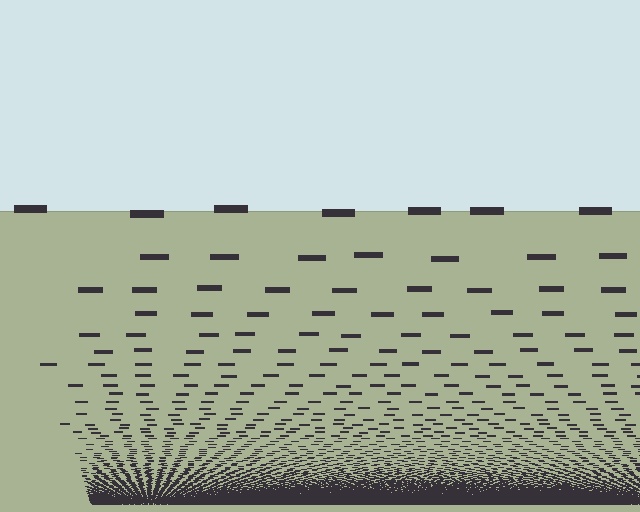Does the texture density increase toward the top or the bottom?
Density increases toward the bottom.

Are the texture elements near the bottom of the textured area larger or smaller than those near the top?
Smaller. The gradient is inverted — elements near the bottom are smaller and denser.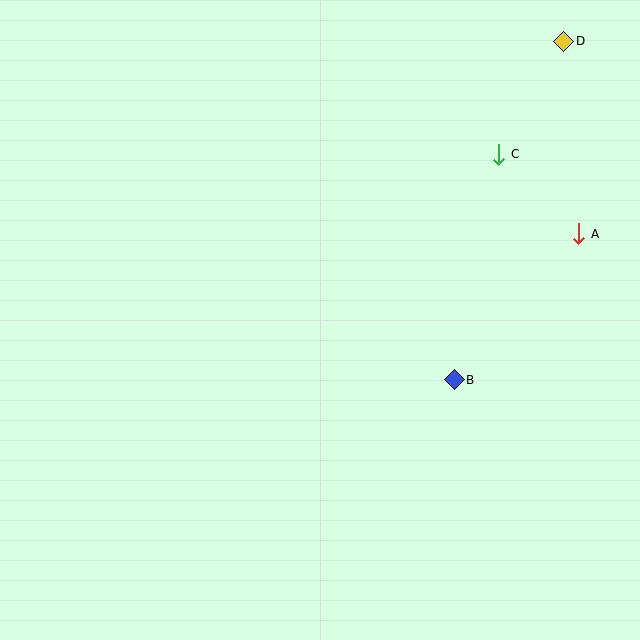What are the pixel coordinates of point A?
Point A is at (579, 234).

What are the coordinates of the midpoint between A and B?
The midpoint between A and B is at (516, 307).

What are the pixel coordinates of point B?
Point B is at (454, 380).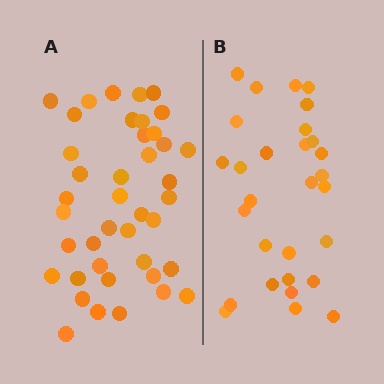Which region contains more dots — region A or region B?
Region A (the left region) has more dots.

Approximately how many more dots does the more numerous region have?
Region A has roughly 12 or so more dots than region B.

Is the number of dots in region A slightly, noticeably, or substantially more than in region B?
Region A has noticeably more, but not dramatically so. The ratio is roughly 1.4 to 1.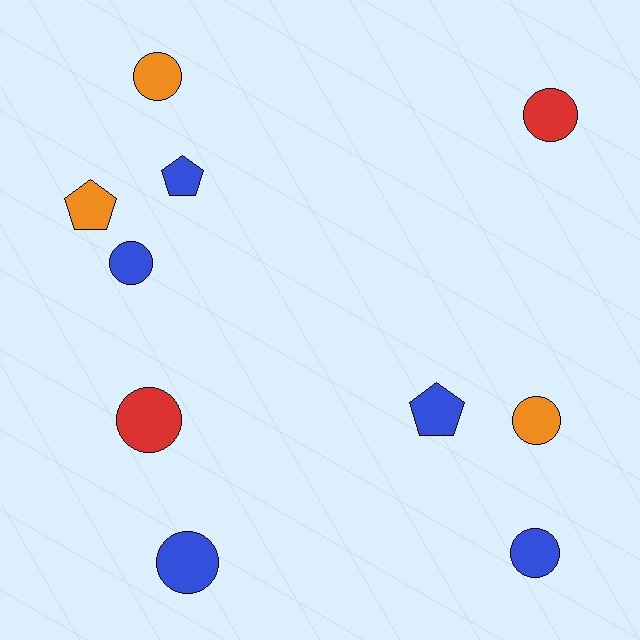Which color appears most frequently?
Blue, with 5 objects.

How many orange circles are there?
There are 2 orange circles.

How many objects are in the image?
There are 10 objects.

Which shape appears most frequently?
Circle, with 7 objects.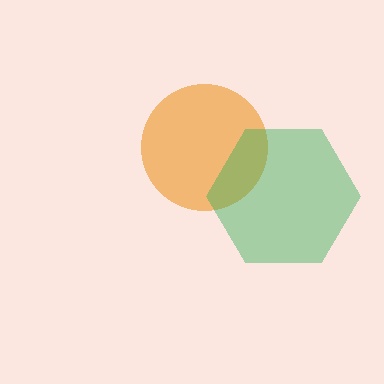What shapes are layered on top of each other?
The layered shapes are: an orange circle, a green hexagon.